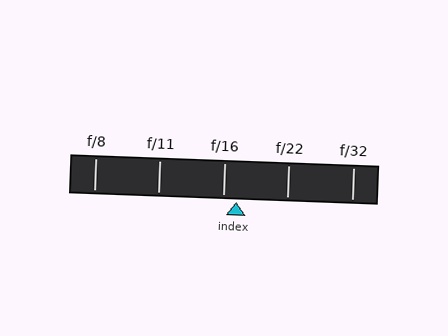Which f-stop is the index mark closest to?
The index mark is closest to f/16.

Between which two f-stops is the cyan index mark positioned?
The index mark is between f/16 and f/22.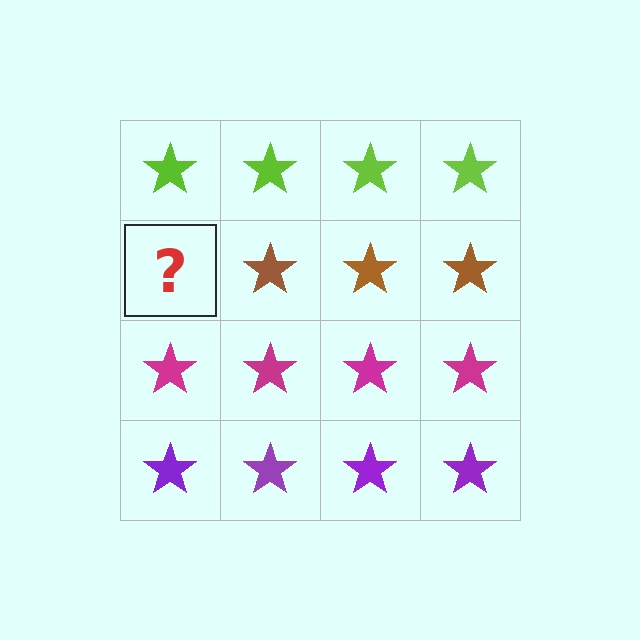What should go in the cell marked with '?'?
The missing cell should contain a brown star.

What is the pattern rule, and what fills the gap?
The rule is that each row has a consistent color. The gap should be filled with a brown star.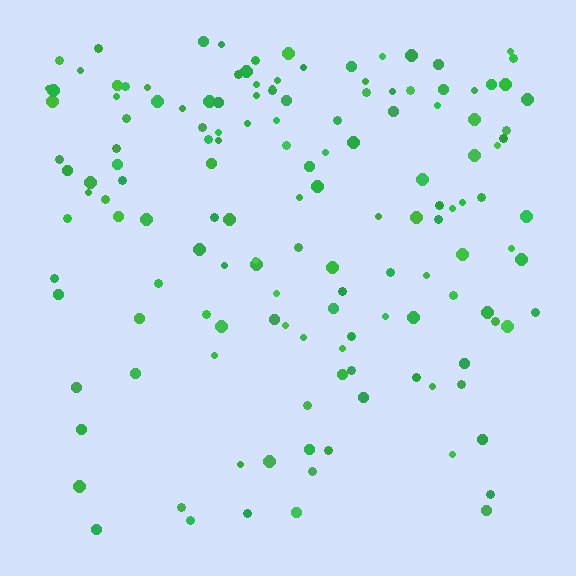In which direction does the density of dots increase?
From bottom to top, with the top side densest.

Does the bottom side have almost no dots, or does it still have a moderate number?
Still a moderate number, just noticeably fewer than the top.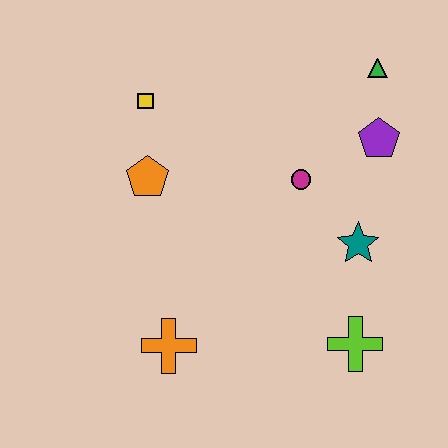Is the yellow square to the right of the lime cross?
No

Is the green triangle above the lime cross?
Yes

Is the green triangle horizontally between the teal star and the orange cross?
No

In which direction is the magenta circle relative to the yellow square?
The magenta circle is to the right of the yellow square.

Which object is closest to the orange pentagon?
The yellow square is closest to the orange pentagon.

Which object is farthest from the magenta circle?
The orange cross is farthest from the magenta circle.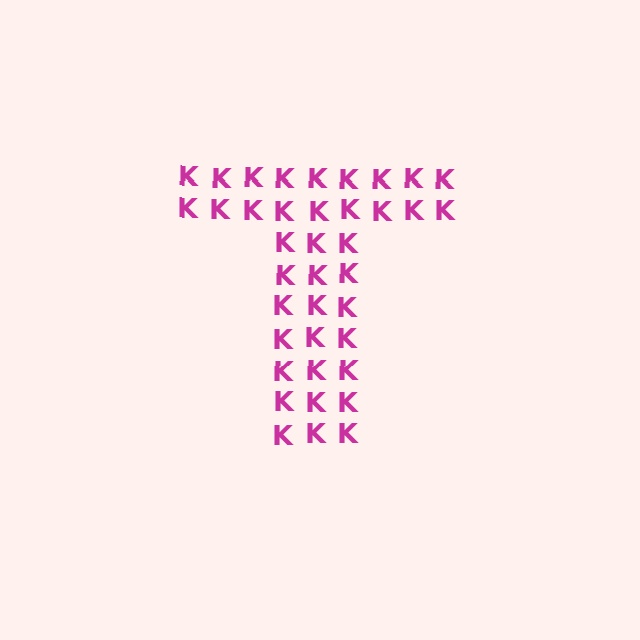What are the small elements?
The small elements are letter K's.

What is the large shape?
The large shape is the letter T.